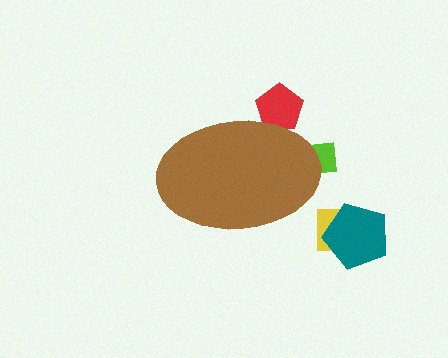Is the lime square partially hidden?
Yes, the lime square is partially hidden behind the brown ellipse.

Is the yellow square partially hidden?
No, the yellow square is fully visible.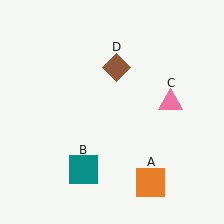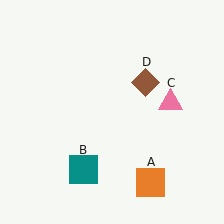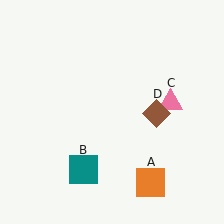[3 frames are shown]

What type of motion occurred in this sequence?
The brown diamond (object D) rotated clockwise around the center of the scene.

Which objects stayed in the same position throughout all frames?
Orange square (object A) and teal square (object B) and pink triangle (object C) remained stationary.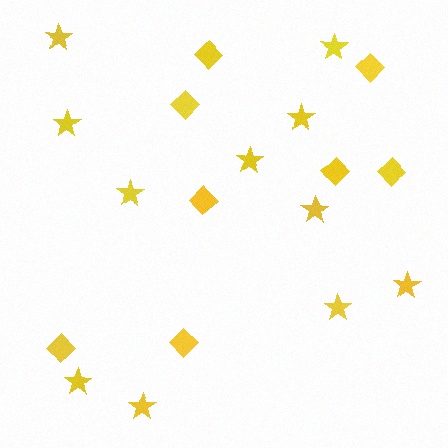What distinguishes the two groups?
There are 2 groups: one group of diamonds (8) and one group of stars (11).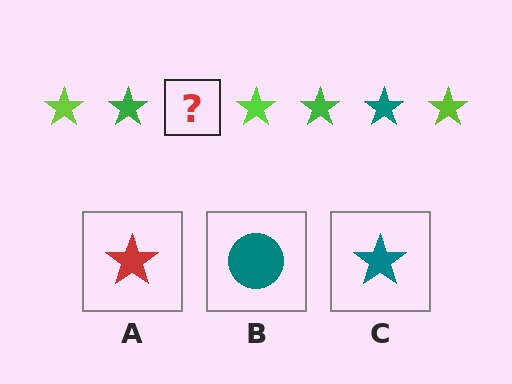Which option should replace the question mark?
Option C.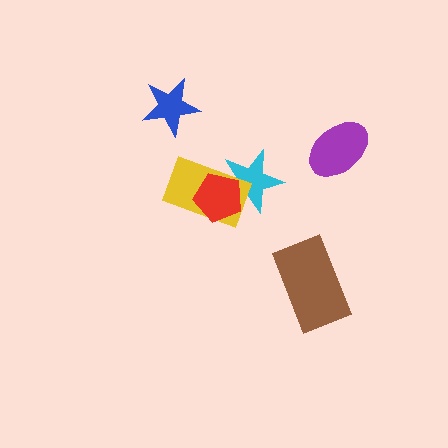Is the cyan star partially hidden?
Yes, it is partially covered by another shape.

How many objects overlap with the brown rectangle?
0 objects overlap with the brown rectangle.